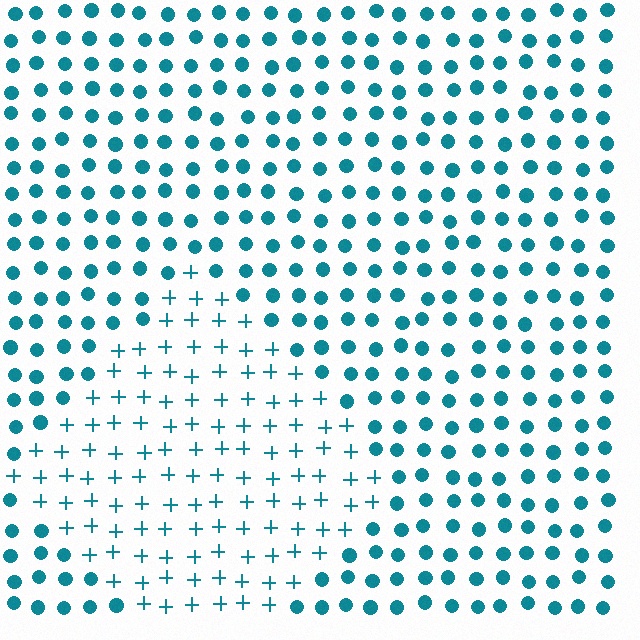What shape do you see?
I see a diamond.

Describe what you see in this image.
The image is filled with small teal elements arranged in a uniform grid. A diamond-shaped region contains plus signs, while the surrounding area contains circles. The boundary is defined purely by the change in element shape.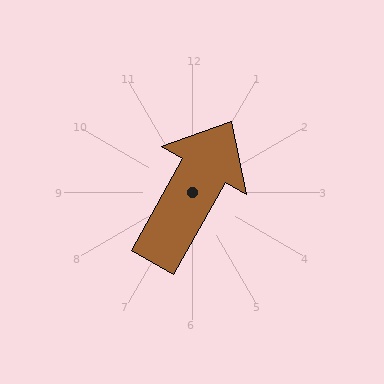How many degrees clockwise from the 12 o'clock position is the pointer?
Approximately 29 degrees.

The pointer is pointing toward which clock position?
Roughly 1 o'clock.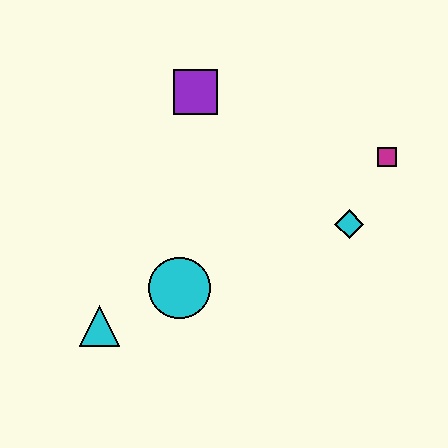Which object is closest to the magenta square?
The cyan diamond is closest to the magenta square.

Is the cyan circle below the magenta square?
Yes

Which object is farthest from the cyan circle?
The magenta square is farthest from the cyan circle.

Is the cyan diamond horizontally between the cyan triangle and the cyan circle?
No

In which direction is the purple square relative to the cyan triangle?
The purple square is above the cyan triangle.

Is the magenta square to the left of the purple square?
No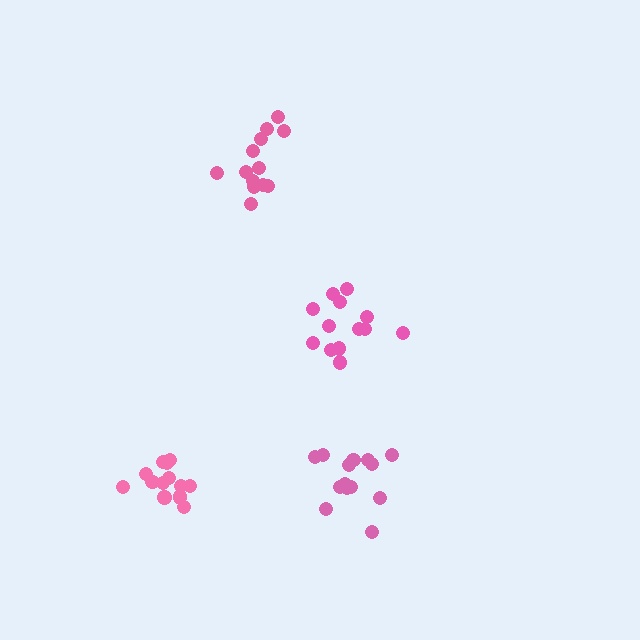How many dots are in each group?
Group 1: 14 dots, Group 2: 14 dots, Group 3: 13 dots, Group 4: 13 dots (54 total).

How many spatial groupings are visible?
There are 4 spatial groupings.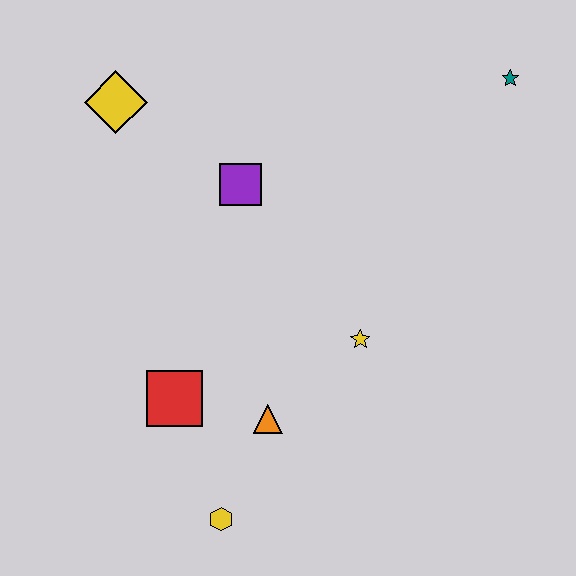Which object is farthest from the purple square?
The yellow hexagon is farthest from the purple square.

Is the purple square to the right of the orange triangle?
No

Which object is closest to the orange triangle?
The red square is closest to the orange triangle.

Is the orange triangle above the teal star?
No